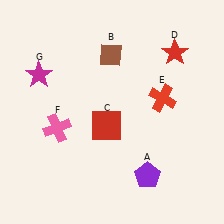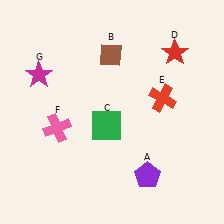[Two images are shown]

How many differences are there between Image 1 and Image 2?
There is 1 difference between the two images.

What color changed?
The square (C) changed from red in Image 1 to green in Image 2.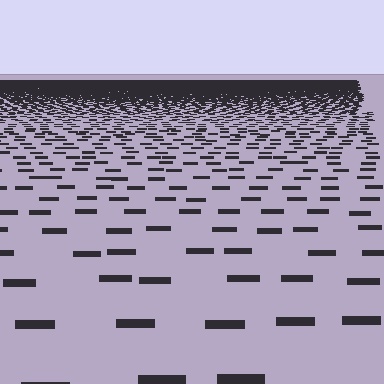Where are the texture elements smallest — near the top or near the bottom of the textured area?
Near the top.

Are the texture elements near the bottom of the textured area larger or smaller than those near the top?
Larger. Near the bottom, elements are closer to the viewer and appear at a bigger on-screen size.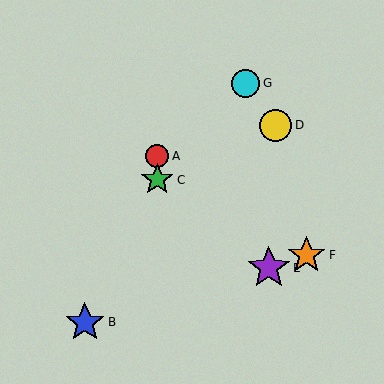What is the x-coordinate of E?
Object E is at x≈269.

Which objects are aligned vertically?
Objects A, C are aligned vertically.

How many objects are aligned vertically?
2 objects (A, C) are aligned vertically.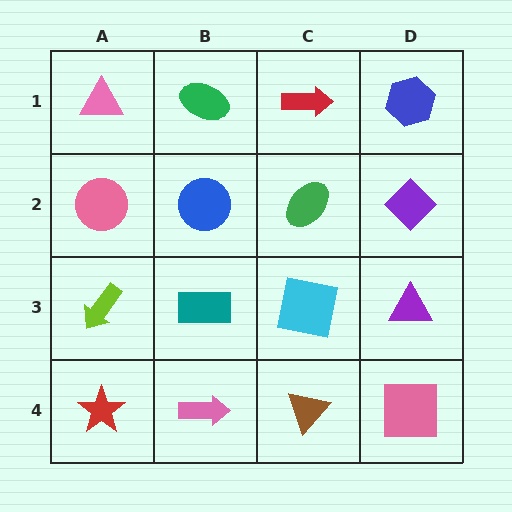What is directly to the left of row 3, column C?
A teal rectangle.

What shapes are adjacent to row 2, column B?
A green ellipse (row 1, column B), a teal rectangle (row 3, column B), a pink circle (row 2, column A), a green ellipse (row 2, column C).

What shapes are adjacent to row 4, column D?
A purple triangle (row 3, column D), a brown triangle (row 4, column C).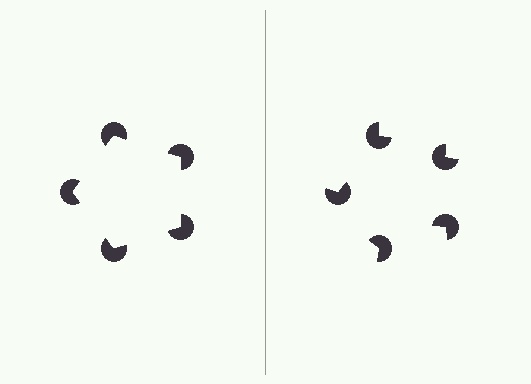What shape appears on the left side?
An illusory pentagon.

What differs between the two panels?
The pac-man discs are positioned identically on both sides; only the wedge orientations differ. On the left they align to a pentagon; on the right they are misaligned.